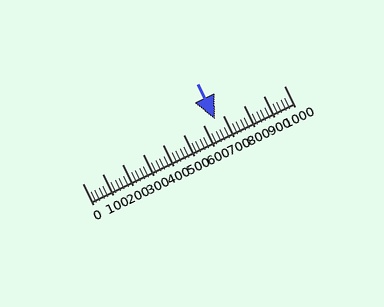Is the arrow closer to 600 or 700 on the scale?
The arrow is closer to 700.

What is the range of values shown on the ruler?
The ruler shows values from 0 to 1000.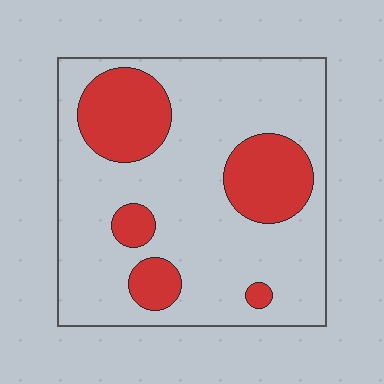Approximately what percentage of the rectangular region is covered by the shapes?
Approximately 25%.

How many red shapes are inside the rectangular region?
5.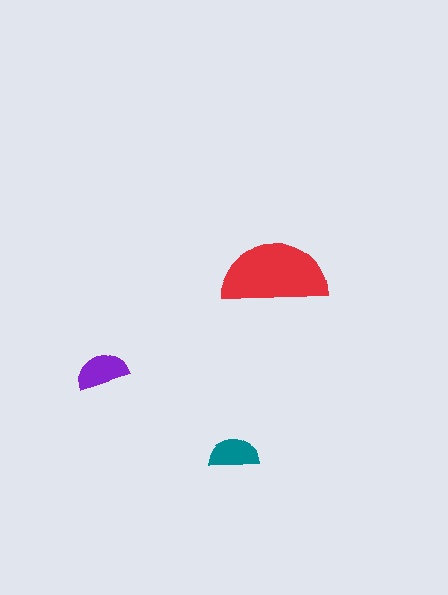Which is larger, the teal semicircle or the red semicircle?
The red one.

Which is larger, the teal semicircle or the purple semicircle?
The purple one.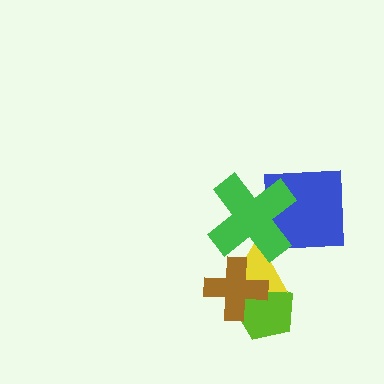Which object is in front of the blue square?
The green cross is in front of the blue square.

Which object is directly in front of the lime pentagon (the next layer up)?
The yellow triangle is directly in front of the lime pentagon.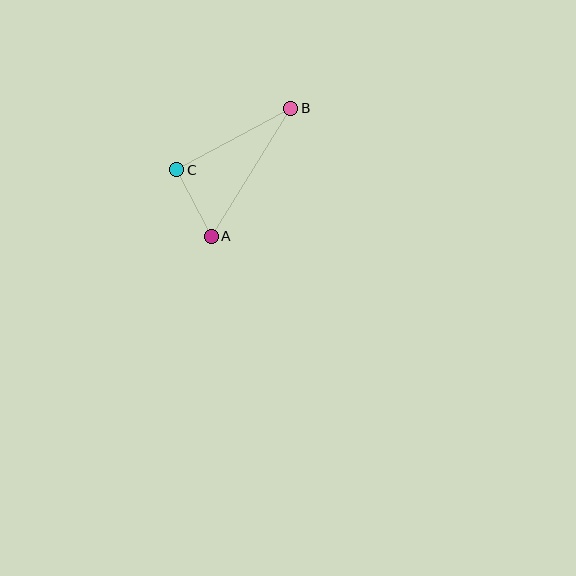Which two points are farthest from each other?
Points A and B are farthest from each other.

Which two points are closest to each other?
Points A and C are closest to each other.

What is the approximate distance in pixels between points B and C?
The distance between B and C is approximately 130 pixels.